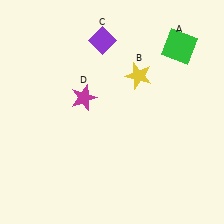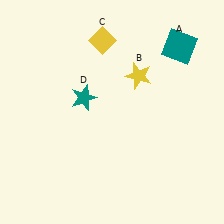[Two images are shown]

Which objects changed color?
A changed from green to teal. C changed from purple to yellow. D changed from magenta to teal.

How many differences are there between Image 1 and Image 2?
There are 3 differences between the two images.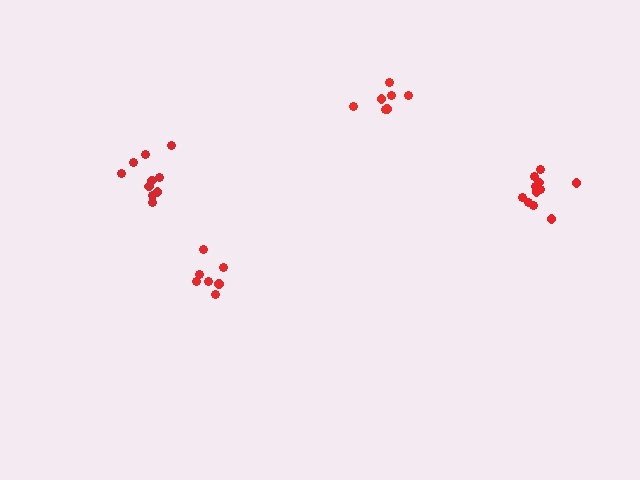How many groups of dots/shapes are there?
There are 4 groups.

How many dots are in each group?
Group 1: 12 dots, Group 2: 7 dots, Group 3: 10 dots, Group 4: 7 dots (36 total).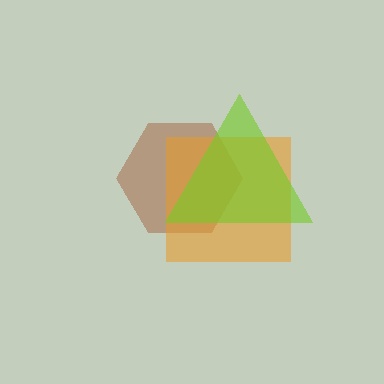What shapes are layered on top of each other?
The layered shapes are: a brown hexagon, an orange square, a lime triangle.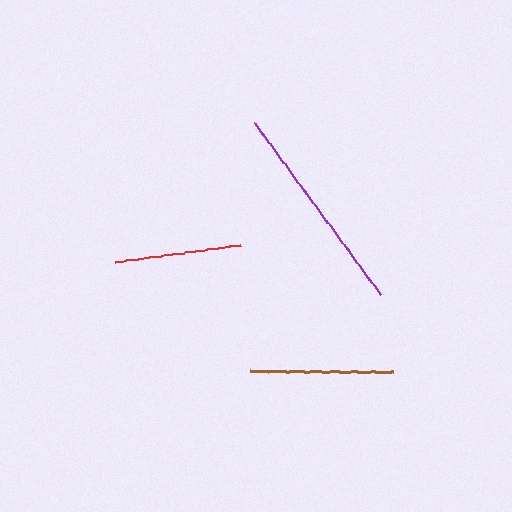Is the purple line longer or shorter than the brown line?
The purple line is longer than the brown line.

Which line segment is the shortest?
The red line is the shortest at approximately 126 pixels.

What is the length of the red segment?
The red segment is approximately 126 pixels long.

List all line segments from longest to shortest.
From longest to shortest: purple, brown, red.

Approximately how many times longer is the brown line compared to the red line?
The brown line is approximately 1.1 times the length of the red line.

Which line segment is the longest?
The purple line is the longest at approximately 214 pixels.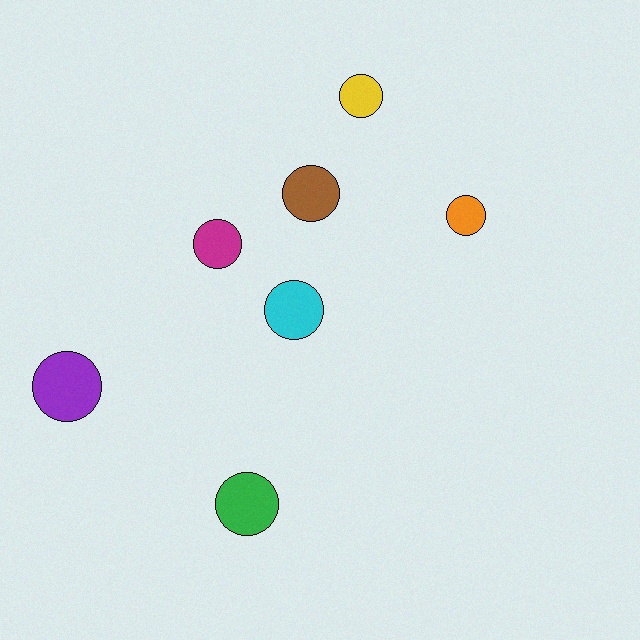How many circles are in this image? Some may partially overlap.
There are 7 circles.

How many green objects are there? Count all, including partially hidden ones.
There is 1 green object.